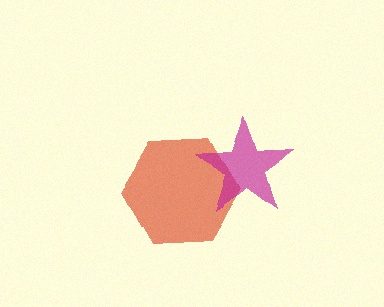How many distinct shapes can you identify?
There are 2 distinct shapes: a red hexagon, a magenta star.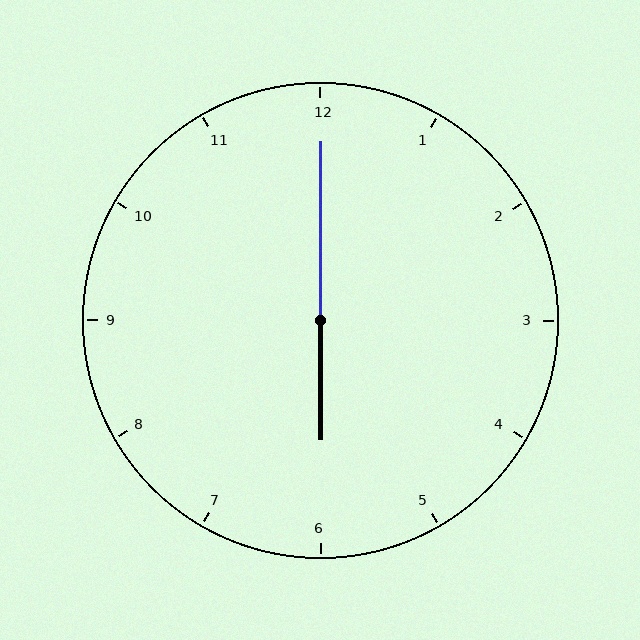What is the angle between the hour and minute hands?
Approximately 180 degrees.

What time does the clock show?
6:00.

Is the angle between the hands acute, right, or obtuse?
It is obtuse.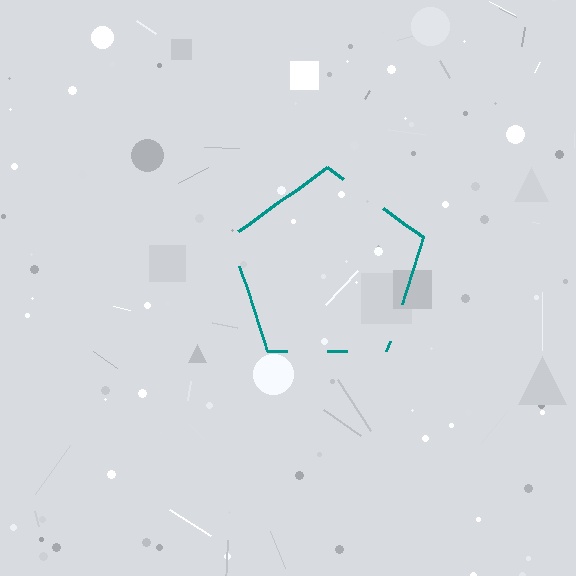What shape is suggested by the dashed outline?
The dashed outline suggests a pentagon.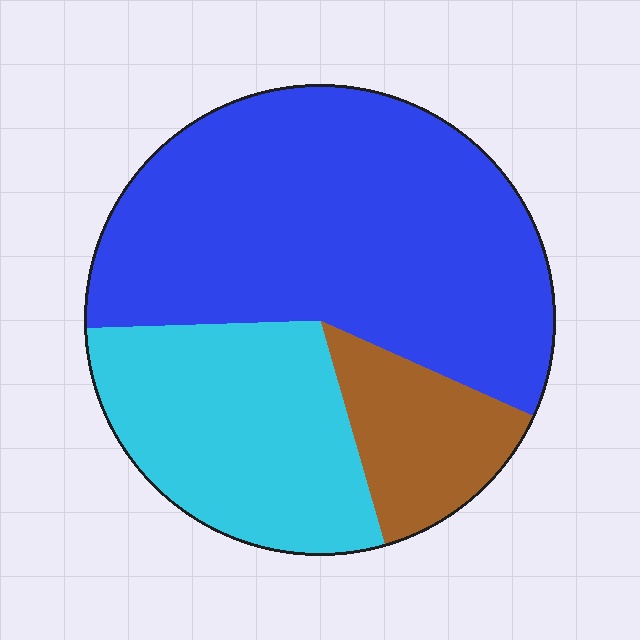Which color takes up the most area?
Blue, at roughly 55%.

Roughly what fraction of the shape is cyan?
Cyan takes up about one quarter (1/4) of the shape.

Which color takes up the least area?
Brown, at roughly 15%.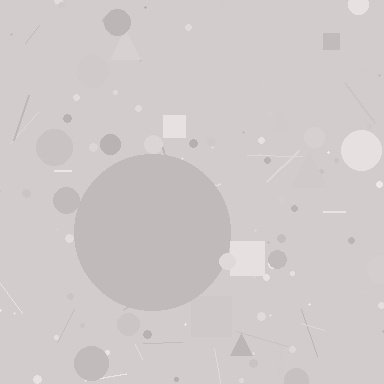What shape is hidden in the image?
A circle is hidden in the image.